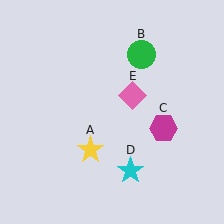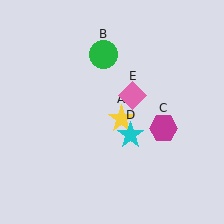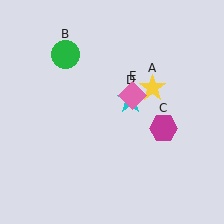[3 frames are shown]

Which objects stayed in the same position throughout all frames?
Magenta hexagon (object C) and pink diamond (object E) remained stationary.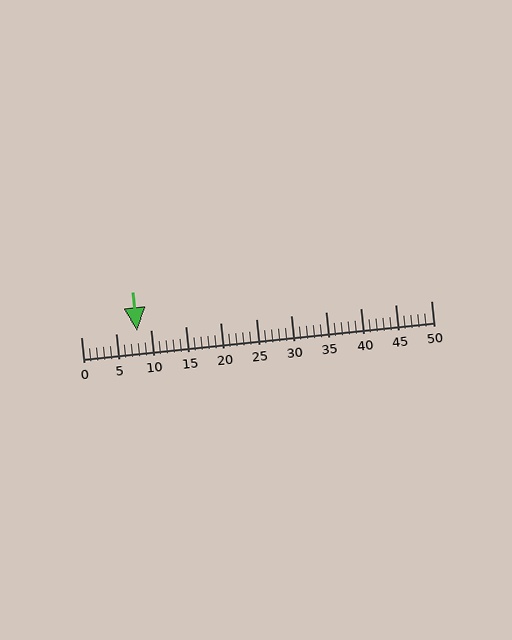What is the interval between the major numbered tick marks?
The major tick marks are spaced 5 units apart.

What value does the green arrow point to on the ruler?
The green arrow points to approximately 8.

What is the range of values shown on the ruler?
The ruler shows values from 0 to 50.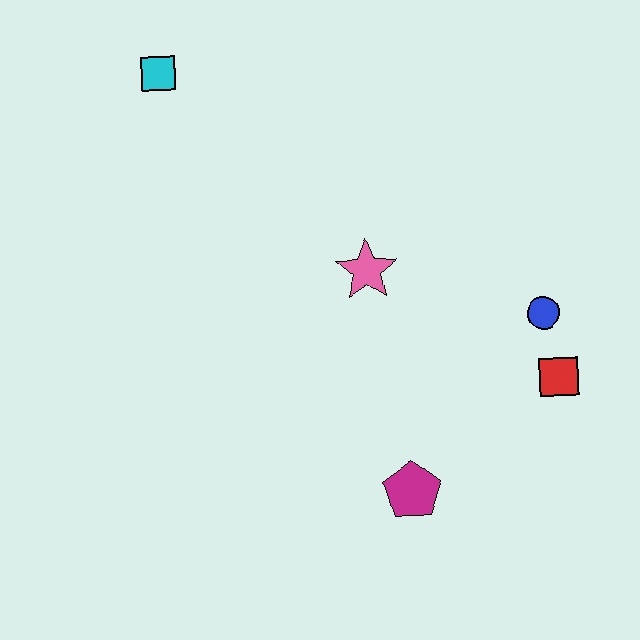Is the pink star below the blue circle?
No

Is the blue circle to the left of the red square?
Yes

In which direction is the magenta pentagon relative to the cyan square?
The magenta pentagon is below the cyan square.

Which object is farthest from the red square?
The cyan square is farthest from the red square.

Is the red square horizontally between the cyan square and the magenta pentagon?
No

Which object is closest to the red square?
The blue circle is closest to the red square.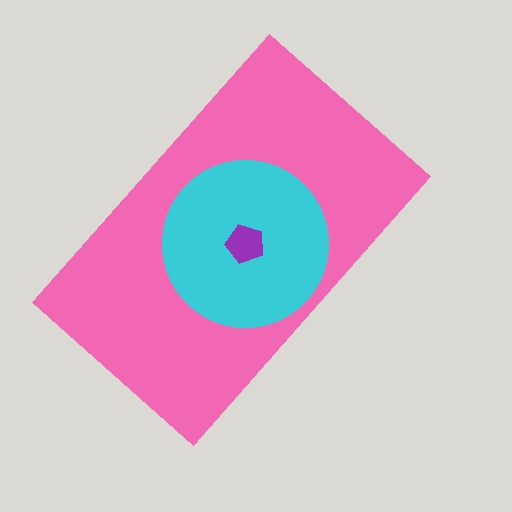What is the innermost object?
The purple pentagon.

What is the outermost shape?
The pink rectangle.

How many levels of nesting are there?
3.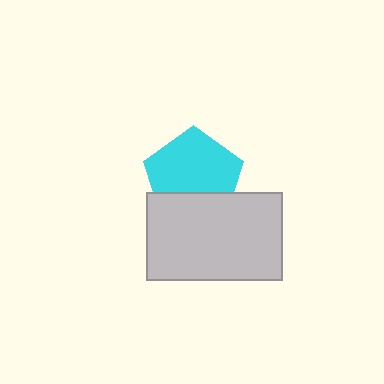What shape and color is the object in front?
The object in front is a light gray rectangle.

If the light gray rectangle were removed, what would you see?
You would see the complete cyan pentagon.